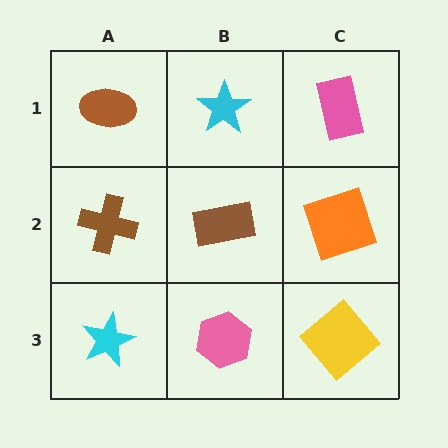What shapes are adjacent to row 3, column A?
A brown cross (row 2, column A), a pink hexagon (row 3, column B).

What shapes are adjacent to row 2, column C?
A pink rectangle (row 1, column C), a yellow diamond (row 3, column C), a brown rectangle (row 2, column B).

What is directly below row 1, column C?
An orange square.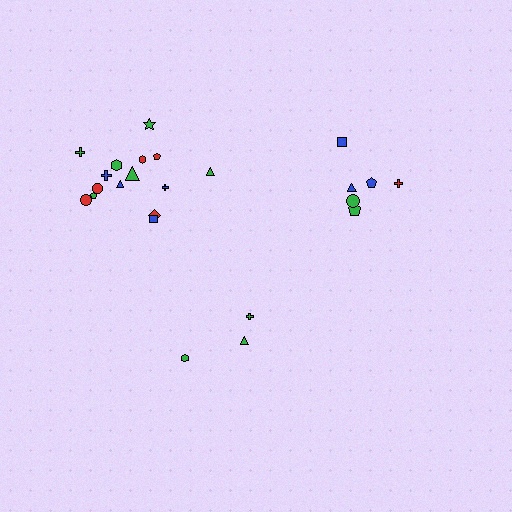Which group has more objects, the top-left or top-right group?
The top-left group.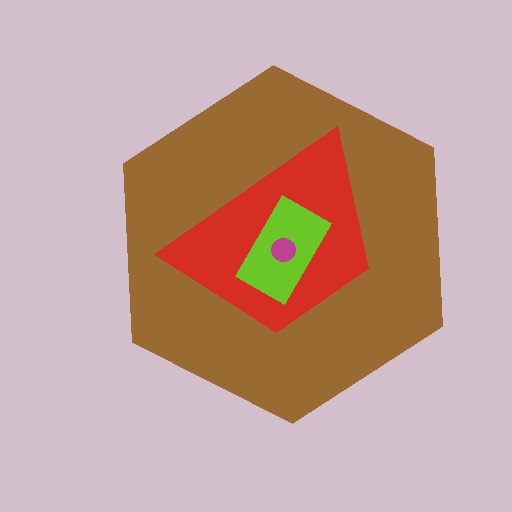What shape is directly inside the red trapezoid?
The lime rectangle.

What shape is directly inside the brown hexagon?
The red trapezoid.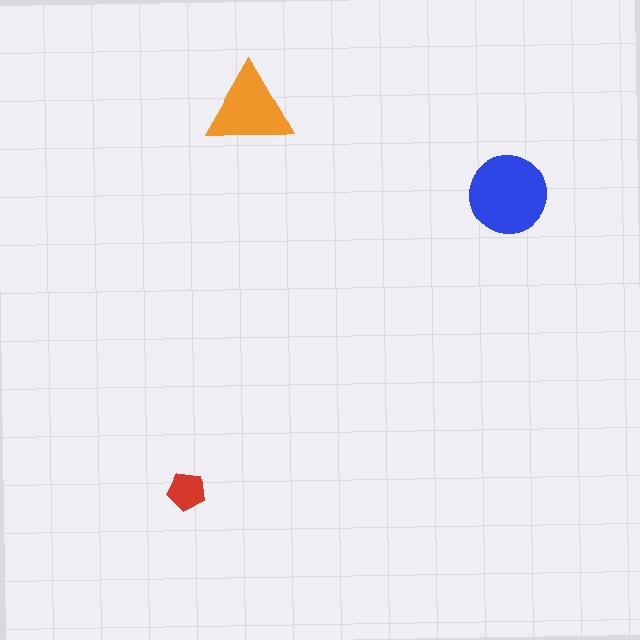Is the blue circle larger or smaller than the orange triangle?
Larger.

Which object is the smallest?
The red pentagon.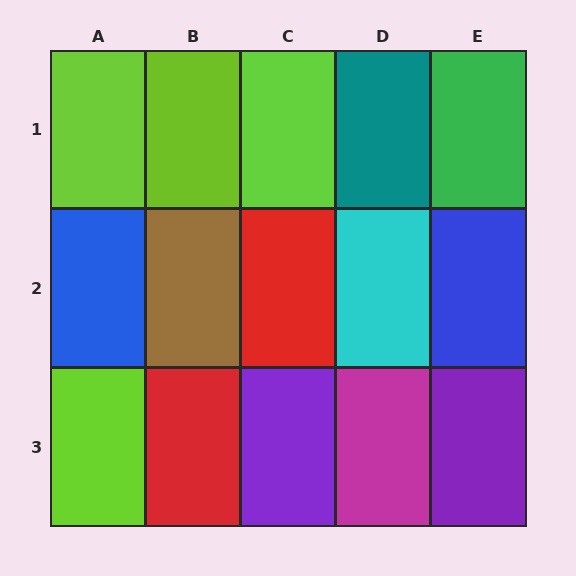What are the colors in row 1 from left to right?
Lime, lime, lime, teal, green.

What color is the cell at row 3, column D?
Magenta.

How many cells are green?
1 cell is green.